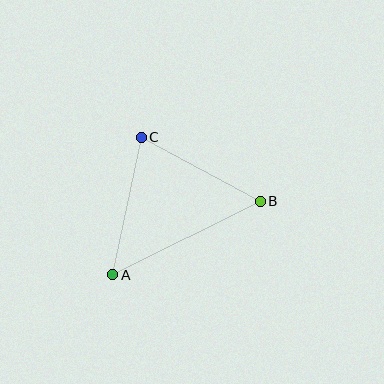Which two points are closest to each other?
Points B and C are closest to each other.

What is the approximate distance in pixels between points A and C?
The distance between A and C is approximately 140 pixels.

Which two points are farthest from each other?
Points A and B are farthest from each other.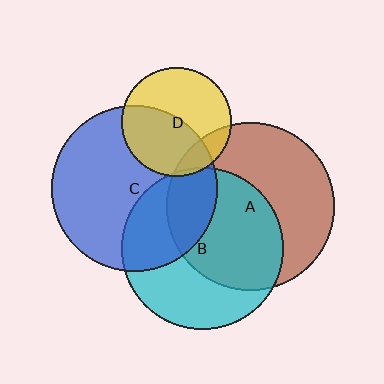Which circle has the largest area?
Circle A (brown).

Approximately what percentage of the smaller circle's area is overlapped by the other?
Approximately 5%.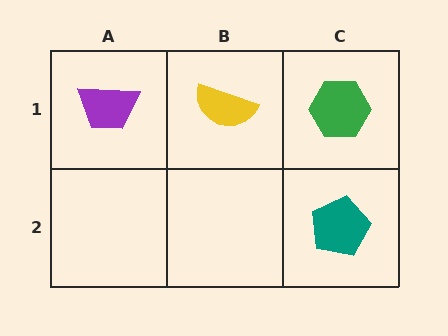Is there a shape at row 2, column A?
No, that cell is empty.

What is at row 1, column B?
A yellow semicircle.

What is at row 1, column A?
A purple trapezoid.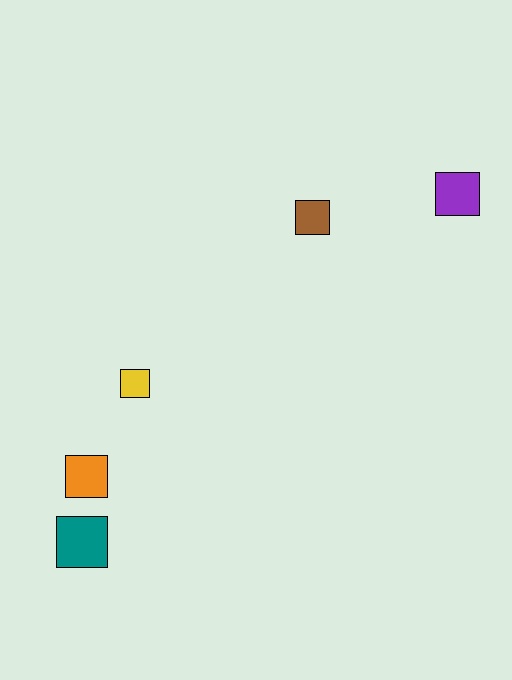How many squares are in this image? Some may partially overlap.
There are 5 squares.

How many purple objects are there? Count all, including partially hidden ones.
There is 1 purple object.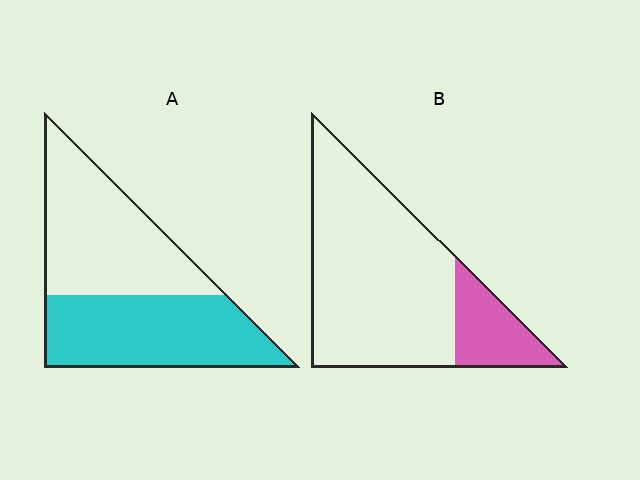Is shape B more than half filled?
No.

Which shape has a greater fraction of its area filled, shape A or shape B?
Shape A.